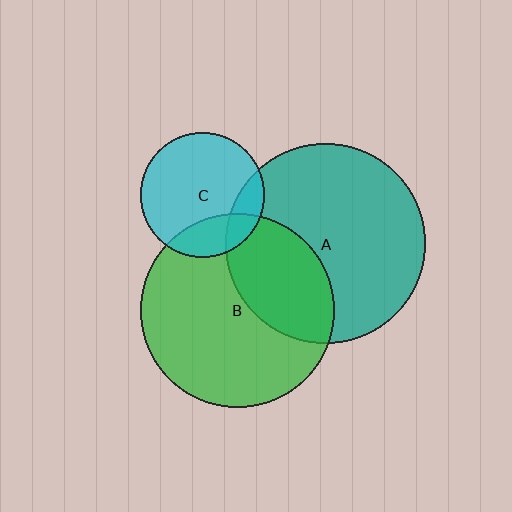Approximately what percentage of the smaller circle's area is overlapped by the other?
Approximately 15%.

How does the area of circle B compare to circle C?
Approximately 2.4 times.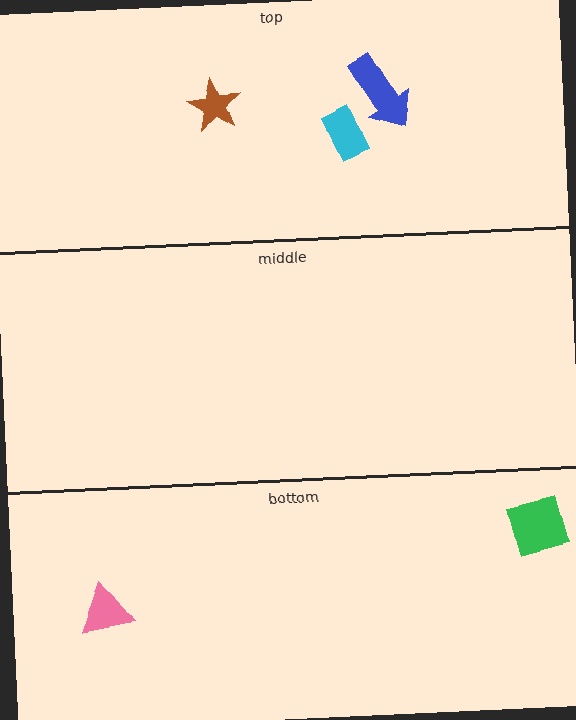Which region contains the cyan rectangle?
The top region.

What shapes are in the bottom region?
The green square, the pink triangle.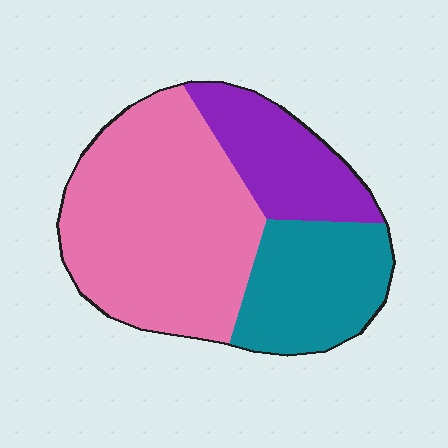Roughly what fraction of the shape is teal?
Teal covers roughly 25% of the shape.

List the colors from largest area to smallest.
From largest to smallest: pink, teal, purple.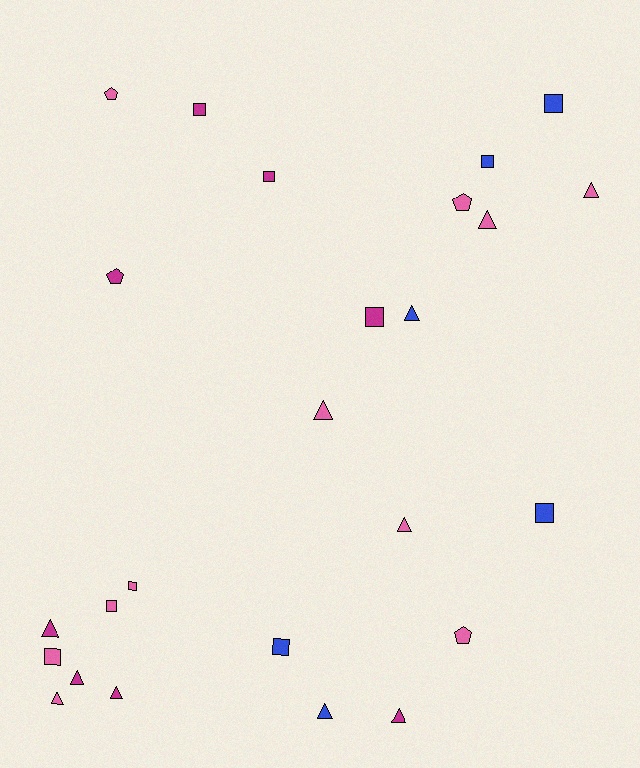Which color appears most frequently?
Pink, with 11 objects.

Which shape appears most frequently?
Triangle, with 11 objects.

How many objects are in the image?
There are 25 objects.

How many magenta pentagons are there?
There is 1 magenta pentagon.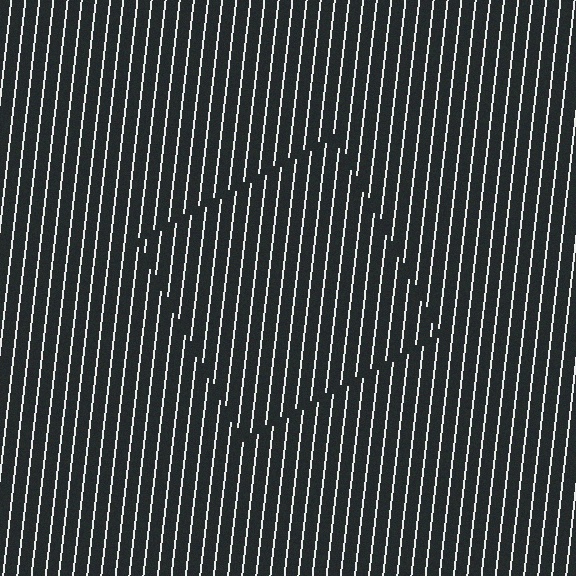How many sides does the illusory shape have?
4 sides — the line-ends trace a square.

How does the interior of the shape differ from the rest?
The interior of the shape contains the same grating, shifted by half a period — the contour is defined by the phase discontinuity where line-ends from the inner and outer gratings abut.